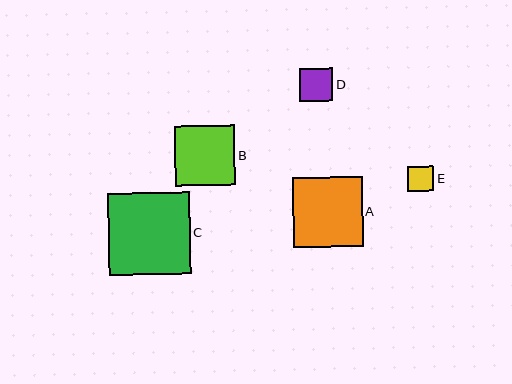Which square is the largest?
Square C is the largest with a size of approximately 82 pixels.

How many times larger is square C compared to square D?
Square C is approximately 2.5 times the size of square D.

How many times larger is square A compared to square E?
Square A is approximately 2.7 times the size of square E.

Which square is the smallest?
Square E is the smallest with a size of approximately 26 pixels.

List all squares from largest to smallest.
From largest to smallest: C, A, B, D, E.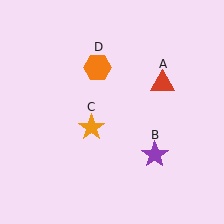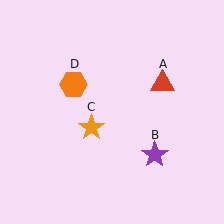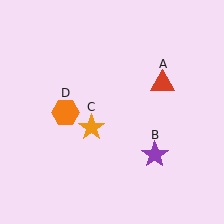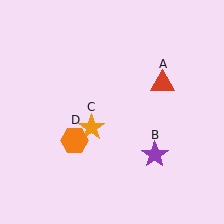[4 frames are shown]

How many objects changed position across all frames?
1 object changed position: orange hexagon (object D).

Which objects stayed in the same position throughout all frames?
Red triangle (object A) and purple star (object B) and orange star (object C) remained stationary.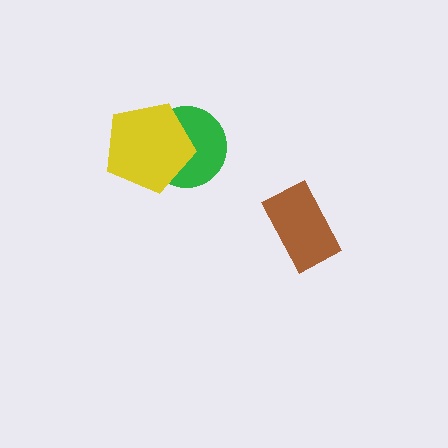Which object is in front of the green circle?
The yellow pentagon is in front of the green circle.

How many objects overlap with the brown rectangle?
0 objects overlap with the brown rectangle.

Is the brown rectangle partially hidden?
No, no other shape covers it.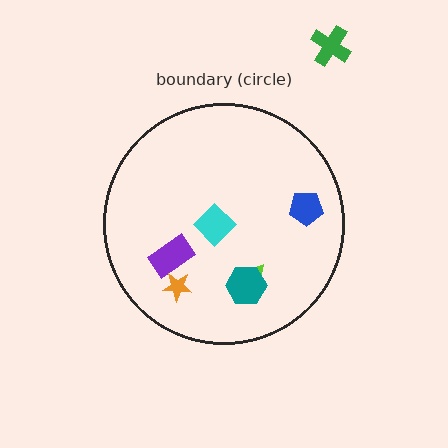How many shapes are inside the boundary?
6 inside, 1 outside.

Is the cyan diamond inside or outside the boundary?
Inside.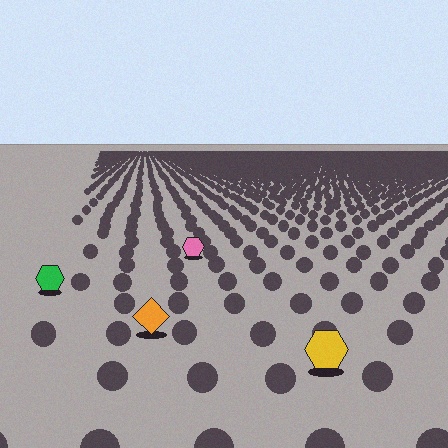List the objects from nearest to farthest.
From nearest to farthest: the yellow hexagon, the orange diamond, the green hexagon, the pink hexagon.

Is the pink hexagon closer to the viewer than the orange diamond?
No. The orange diamond is closer — you can tell from the texture gradient: the ground texture is coarser near it.